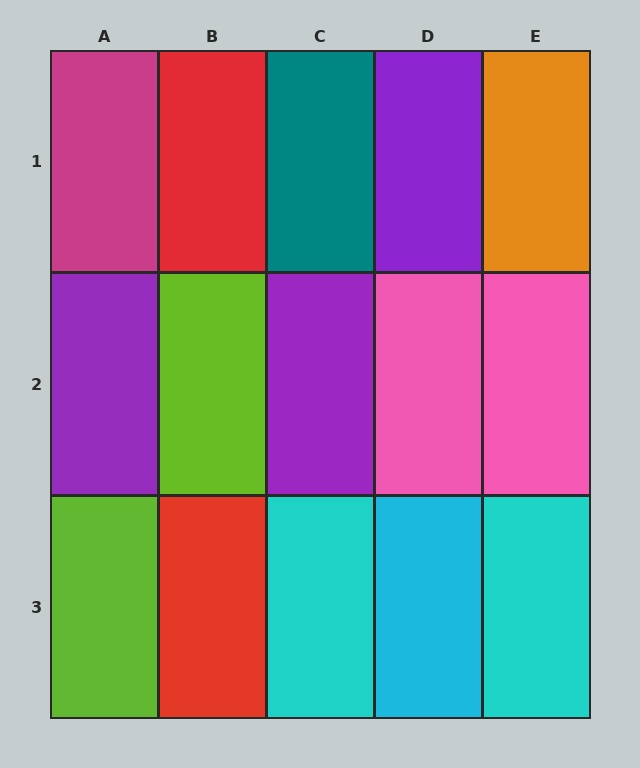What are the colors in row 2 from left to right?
Purple, lime, purple, pink, pink.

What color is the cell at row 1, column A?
Magenta.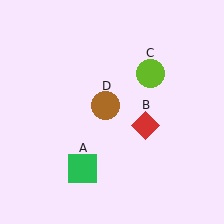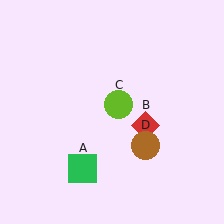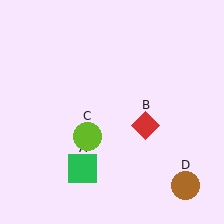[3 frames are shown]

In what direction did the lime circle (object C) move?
The lime circle (object C) moved down and to the left.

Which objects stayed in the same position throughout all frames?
Green square (object A) and red diamond (object B) remained stationary.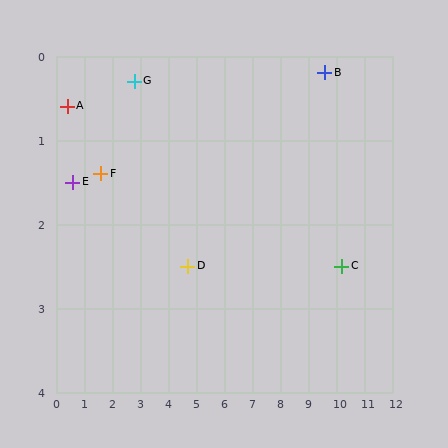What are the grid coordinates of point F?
Point F is at approximately (1.6, 1.4).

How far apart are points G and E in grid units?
Points G and E are about 2.5 grid units apart.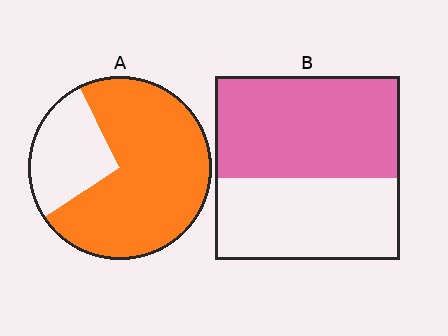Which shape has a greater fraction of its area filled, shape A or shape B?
Shape A.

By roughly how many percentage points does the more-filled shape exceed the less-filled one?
By roughly 20 percentage points (A over B).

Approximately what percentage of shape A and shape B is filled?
A is approximately 75% and B is approximately 55%.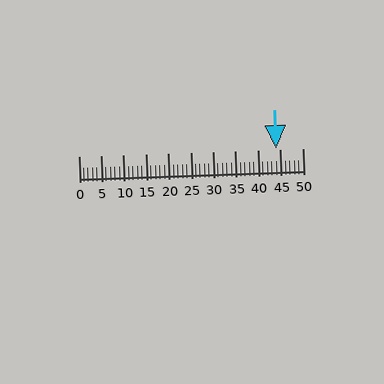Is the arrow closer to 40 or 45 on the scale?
The arrow is closer to 45.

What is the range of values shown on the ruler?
The ruler shows values from 0 to 50.